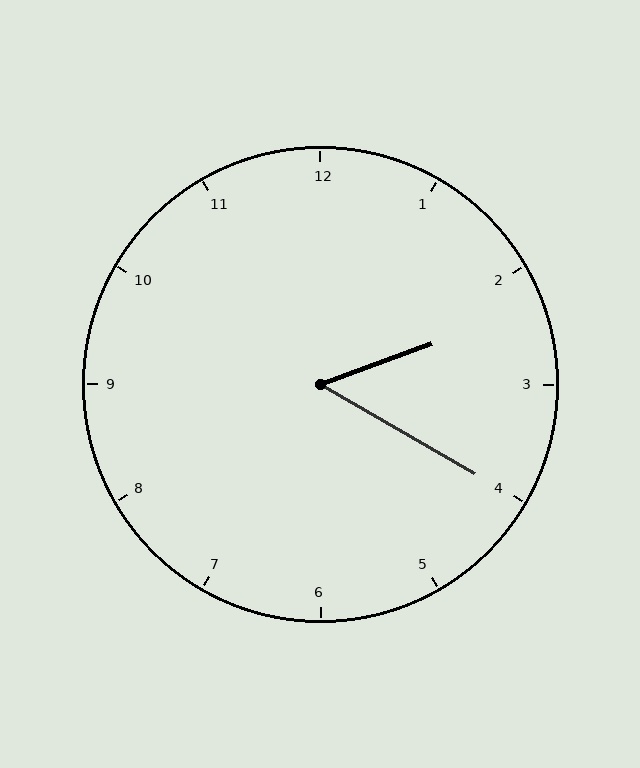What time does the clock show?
2:20.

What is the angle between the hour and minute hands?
Approximately 50 degrees.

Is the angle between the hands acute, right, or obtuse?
It is acute.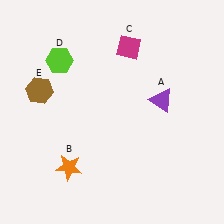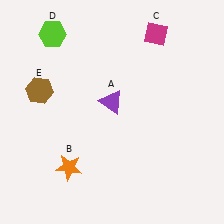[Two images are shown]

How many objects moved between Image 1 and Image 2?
3 objects moved between the two images.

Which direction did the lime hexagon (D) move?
The lime hexagon (D) moved up.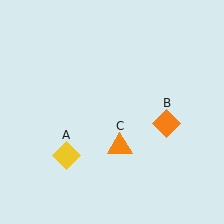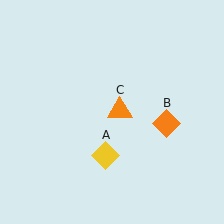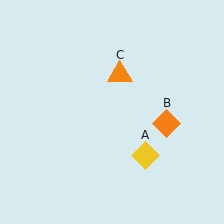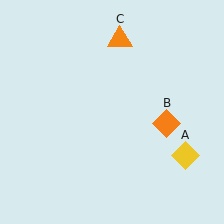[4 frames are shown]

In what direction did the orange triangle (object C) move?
The orange triangle (object C) moved up.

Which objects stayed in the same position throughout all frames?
Orange diamond (object B) remained stationary.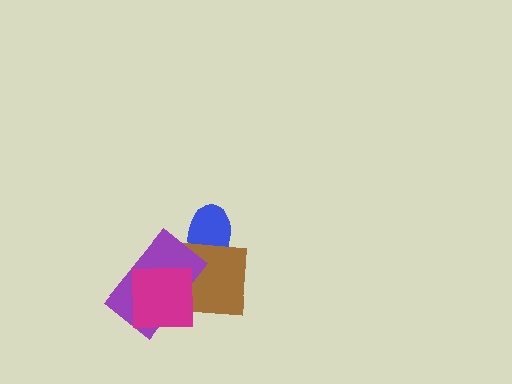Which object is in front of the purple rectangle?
The magenta square is in front of the purple rectangle.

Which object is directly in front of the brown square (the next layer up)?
The purple rectangle is directly in front of the brown square.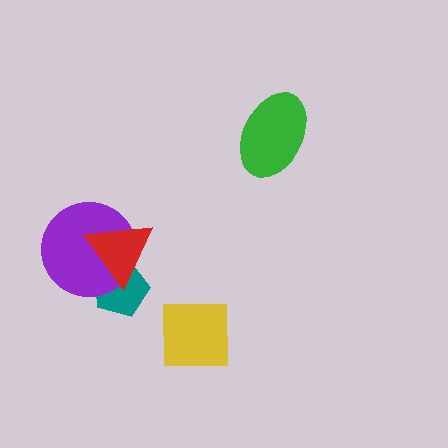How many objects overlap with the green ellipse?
0 objects overlap with the green ellipse.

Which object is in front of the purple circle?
The red triangle is in front of the purple circle.